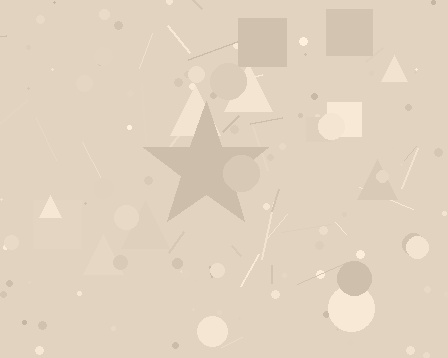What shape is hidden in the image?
A star is hidden in the image.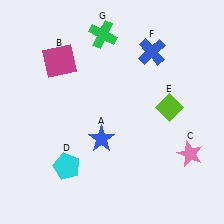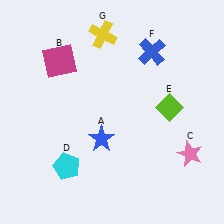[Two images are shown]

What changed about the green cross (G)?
In Image 1, G is green. In Image 2, it changed to yellow.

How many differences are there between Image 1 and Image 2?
There is 1 difference between the two images.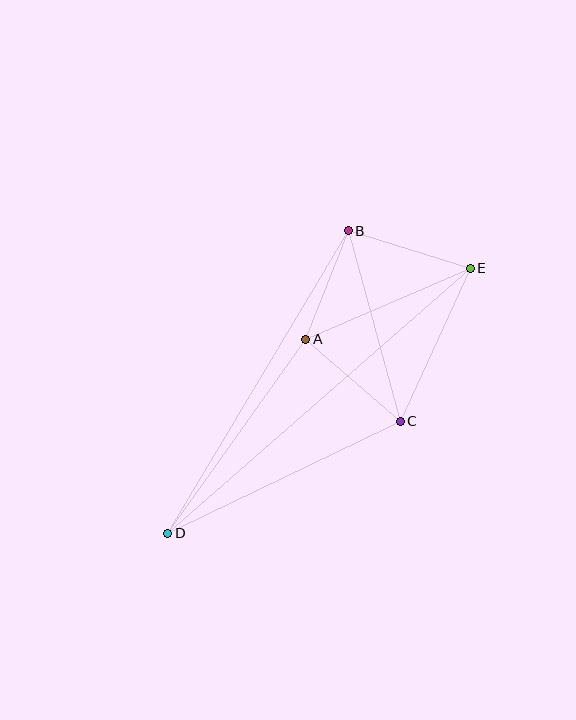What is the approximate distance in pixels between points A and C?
The distance between A and C is approximately 125 pixels.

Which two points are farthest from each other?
Points D and E are farthest from each other.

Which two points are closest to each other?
Points A and B are closest to each other.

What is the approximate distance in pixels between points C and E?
The distance between C and E is approximately 168 pixels.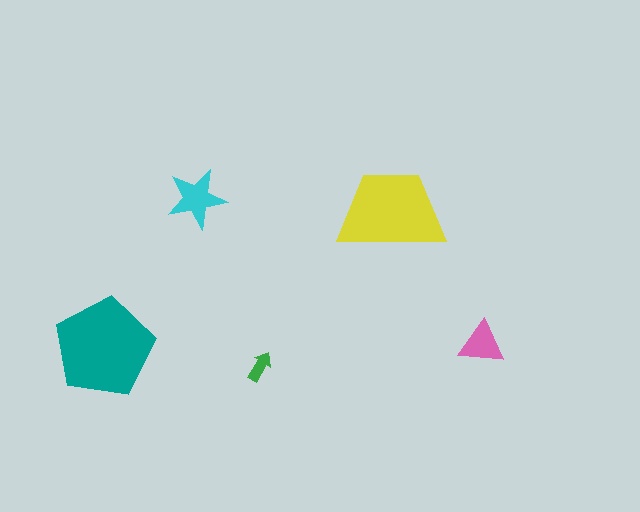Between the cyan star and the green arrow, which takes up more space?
The cyan star.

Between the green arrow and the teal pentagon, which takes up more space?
The teal pentagon.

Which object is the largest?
The teal pentagon.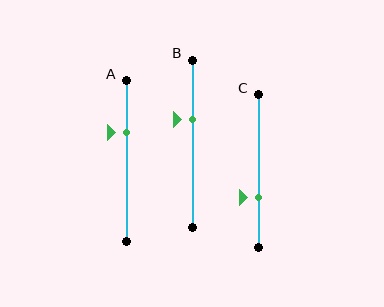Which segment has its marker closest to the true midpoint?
Segment B has its marker closest to the true midpoint.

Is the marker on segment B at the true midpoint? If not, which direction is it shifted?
No, the marker on segment B is shifted upward by about 15% of the segment length.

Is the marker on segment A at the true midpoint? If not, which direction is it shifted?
No, the marker on segment A is shifted upward by about 18% of the segment length.